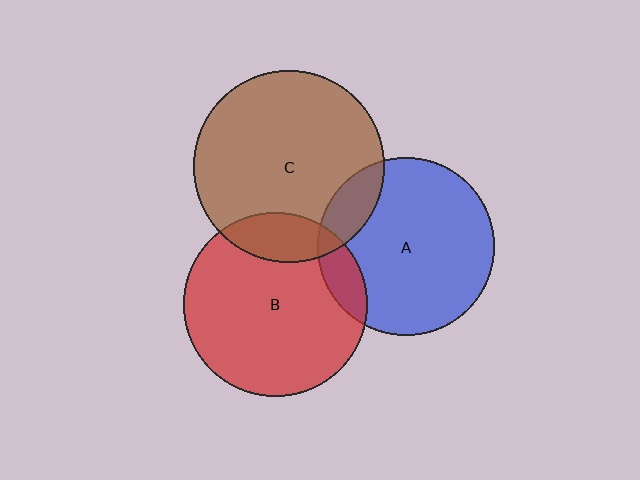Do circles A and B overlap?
Yes.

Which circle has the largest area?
Circle C (brown).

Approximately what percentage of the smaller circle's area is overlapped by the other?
Approximately 10%.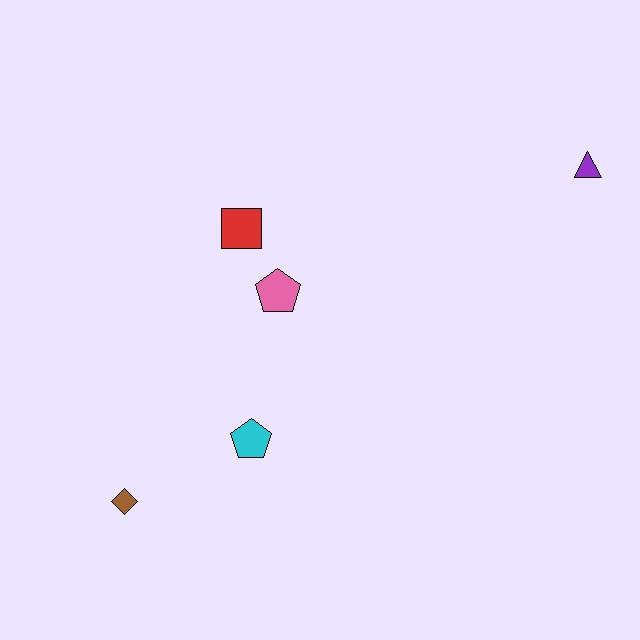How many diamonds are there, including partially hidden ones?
There is 1 diamond.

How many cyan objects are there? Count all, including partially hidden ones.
There is 1 cyan object.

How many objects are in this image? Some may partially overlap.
There are 5 objects.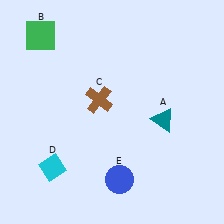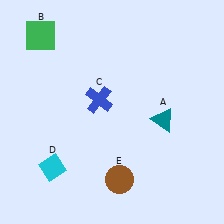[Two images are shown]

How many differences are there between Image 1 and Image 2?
There are 2 differences between the two images.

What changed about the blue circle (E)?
In Image 1, E is blue. In Image 2, it changed to brown.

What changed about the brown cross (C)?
In Image 1, C is brown. In Image 2, it changed to blue.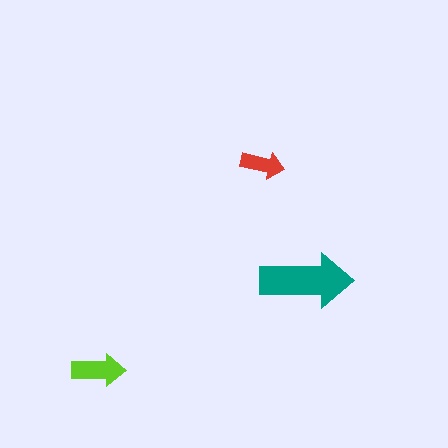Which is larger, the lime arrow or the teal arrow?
The teal one.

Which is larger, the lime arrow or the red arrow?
The lime one.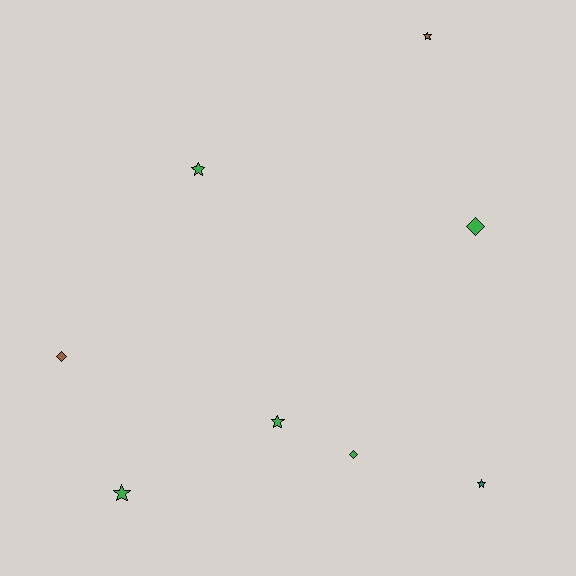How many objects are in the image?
There are 8 objects.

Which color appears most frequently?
Green, with 5 objects.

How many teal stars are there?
There is 1 teal star.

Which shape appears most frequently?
Star, with 5 objects.